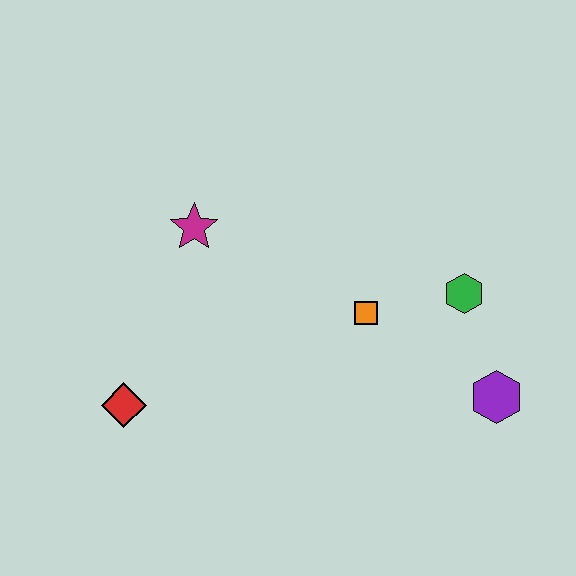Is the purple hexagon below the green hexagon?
Yes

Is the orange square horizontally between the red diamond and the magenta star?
No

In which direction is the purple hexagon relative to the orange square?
The purple hexagon is to the right of the orange square.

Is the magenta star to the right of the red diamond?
Yes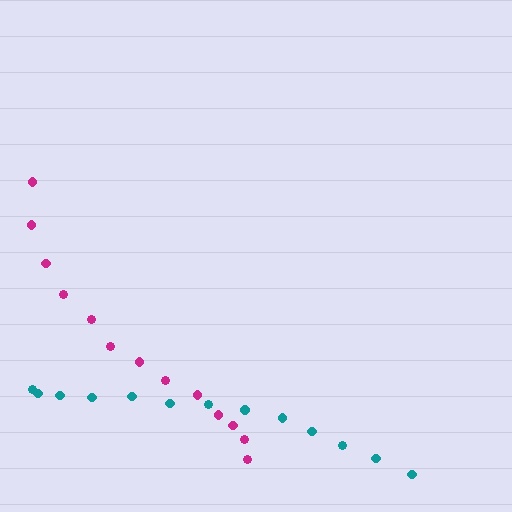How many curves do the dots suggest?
There are 2 distinct paths.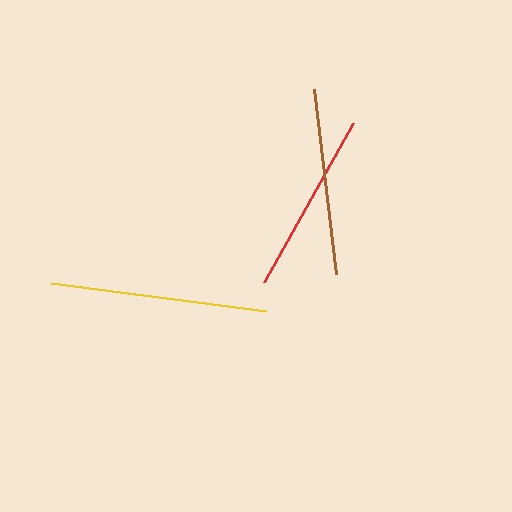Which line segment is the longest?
The yellow line is the longest at approximately 217 pixels.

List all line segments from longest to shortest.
From longest to shortest: yellow, brown, red.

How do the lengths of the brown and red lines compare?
The brown and red lines are approximately the same length.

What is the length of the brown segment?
The brown segment is approximately 186 pixels long.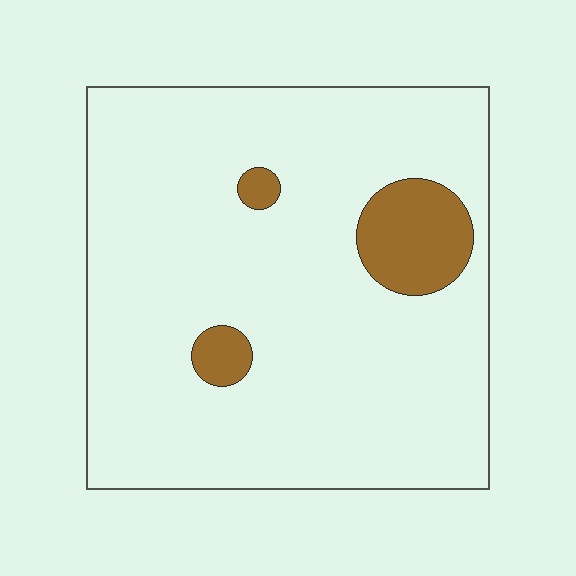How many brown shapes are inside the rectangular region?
3.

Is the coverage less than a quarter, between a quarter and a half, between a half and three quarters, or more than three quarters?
Less than a quarter.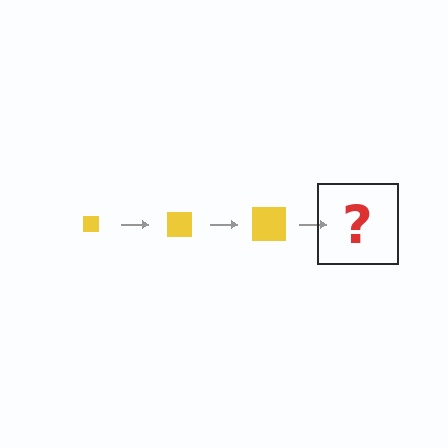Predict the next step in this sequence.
The next step is a yellow square, larger than the previous one.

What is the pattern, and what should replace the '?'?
The pattern is that the square gets progressively larger each step. The '?' should be a yellow square, larger than the previous one.